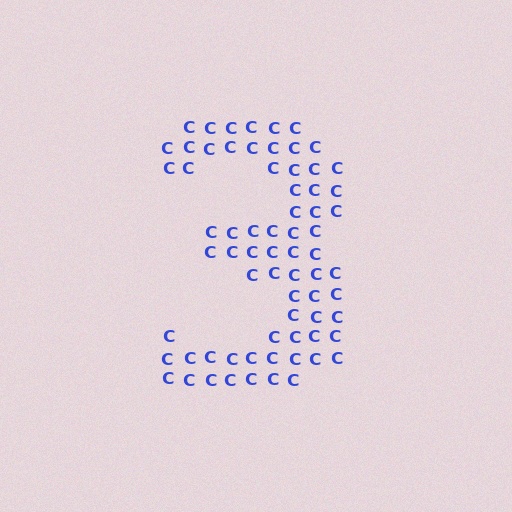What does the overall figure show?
The overall figure shows the digit 3.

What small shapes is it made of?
It is made of small letter C's.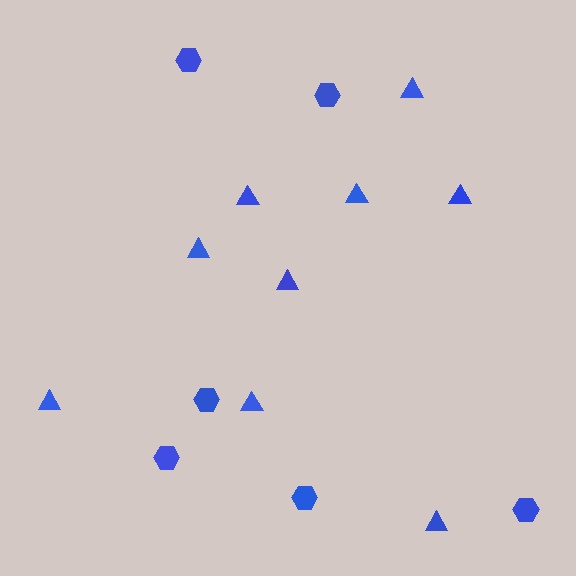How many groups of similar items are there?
There are 2 groups: one group of hexagons (6) and one group of triangles (9).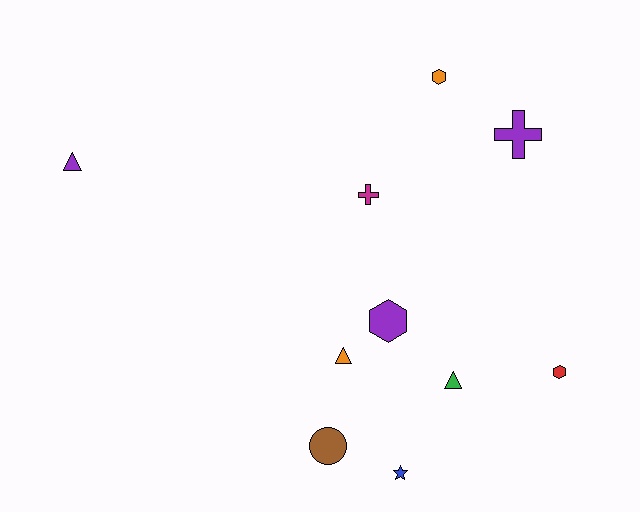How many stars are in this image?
There is 1 star.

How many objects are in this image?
There are 10 objects.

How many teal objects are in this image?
There are no teal objects.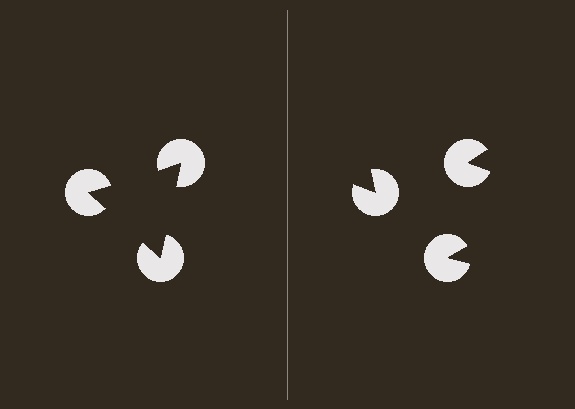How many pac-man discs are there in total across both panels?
6 — 3 on each side.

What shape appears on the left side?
An illusory triangle.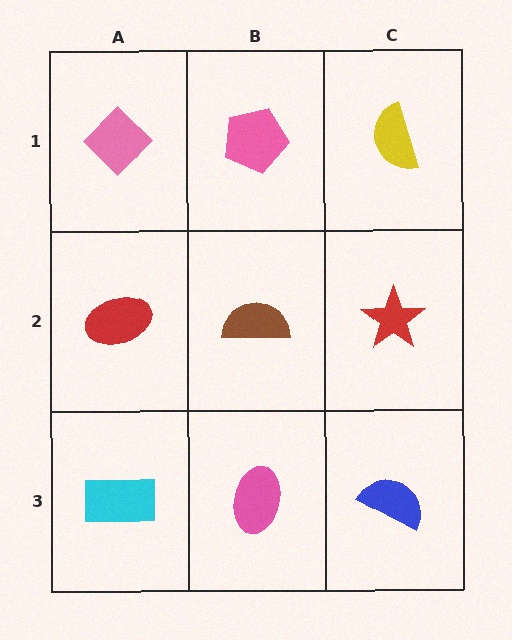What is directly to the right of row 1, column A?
A pink pentagon.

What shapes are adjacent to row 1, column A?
A red ellipse (row 2, column A), a pink pentagon (row 1, column B).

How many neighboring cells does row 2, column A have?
3.